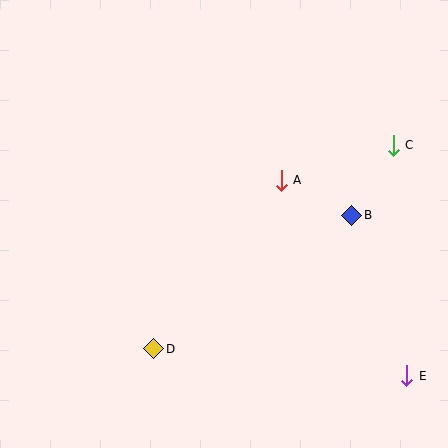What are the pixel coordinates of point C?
Point C is at (393, 145).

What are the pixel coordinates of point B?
Point B is at (352, 215).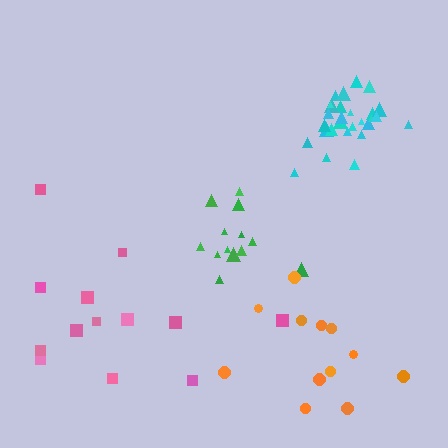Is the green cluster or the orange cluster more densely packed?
Green.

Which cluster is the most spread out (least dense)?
Pink.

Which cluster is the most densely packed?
Cyan.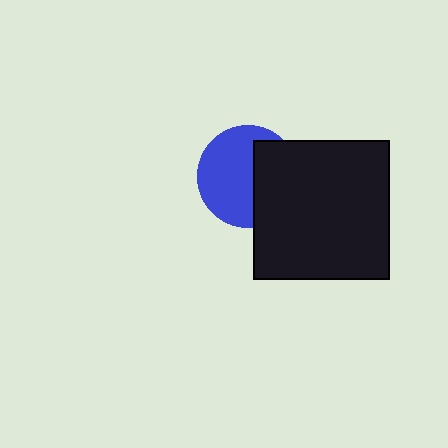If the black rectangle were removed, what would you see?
You would see the complete blue circle.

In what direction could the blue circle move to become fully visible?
The blue circle could move left. That would shift it out from behind the black rectangle entirely.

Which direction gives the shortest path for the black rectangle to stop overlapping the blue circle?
Moving right gives the shortest separation.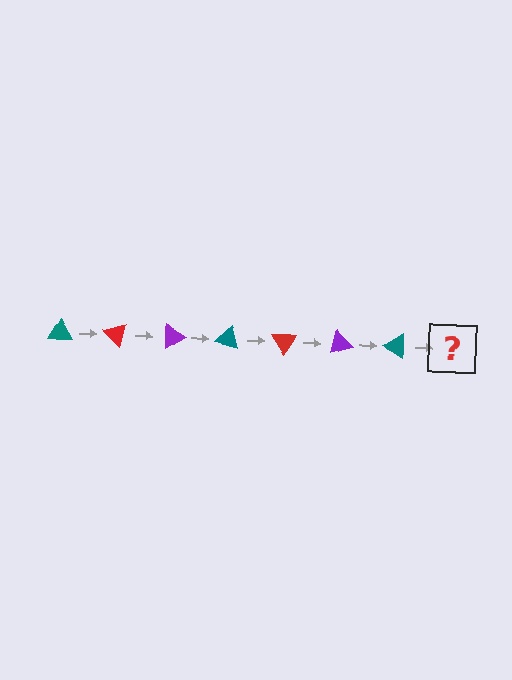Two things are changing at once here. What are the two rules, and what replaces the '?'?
The two rules are that it rotates 45 degrees each step and the color cycles through teal, red, and purple. The '?' should be a red triangle, rotated 315 degrees from the start.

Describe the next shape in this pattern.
It should be a red triangle, rotated 315 degrees from the start.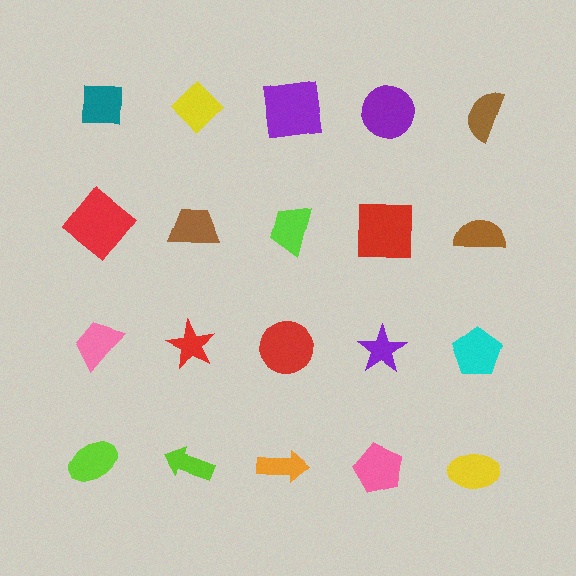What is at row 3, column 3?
A red circle.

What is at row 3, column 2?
A red star.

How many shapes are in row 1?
5 shapes.